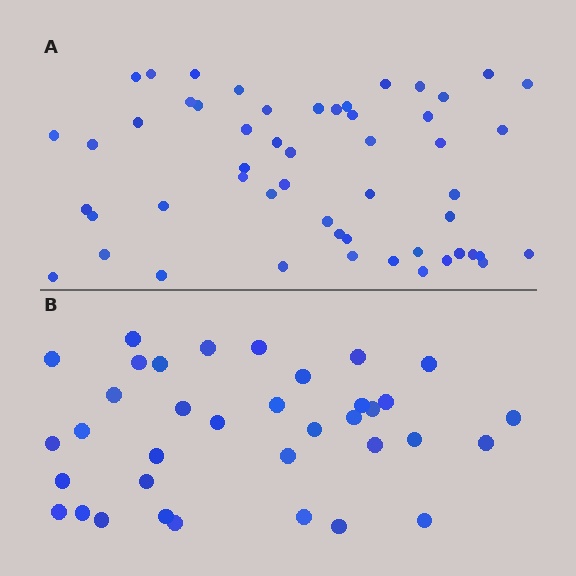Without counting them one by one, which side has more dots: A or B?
Region A (the top region) has more dots.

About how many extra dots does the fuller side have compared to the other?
Region A has approximately 15 more dots than region B.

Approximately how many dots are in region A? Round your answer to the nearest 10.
About 50 dots. (The exact count is 53, which rounds to 50.)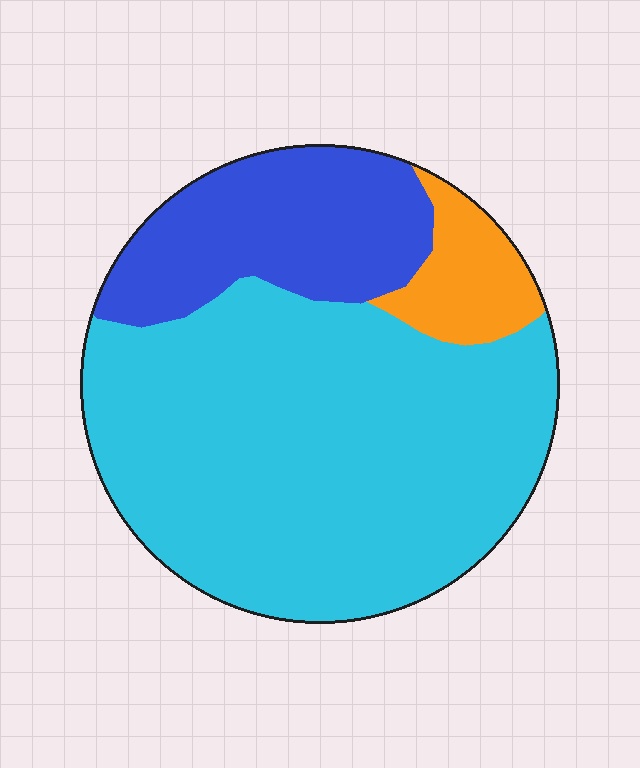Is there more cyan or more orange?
Cyan.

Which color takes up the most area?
Cyan, at roughly 70%.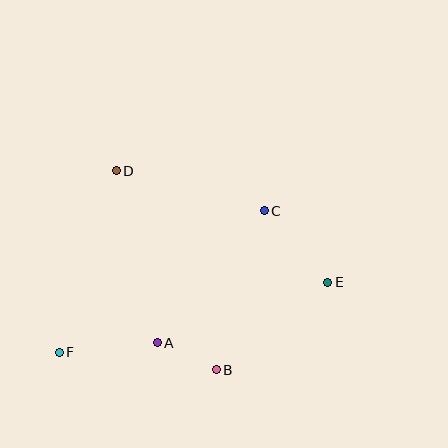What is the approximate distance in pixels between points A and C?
The distance between A and C is approximately 170 pixels.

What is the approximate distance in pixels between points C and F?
The distance between C and F is approximately 250 pixels.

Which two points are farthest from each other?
Points E and F are farthest from each other.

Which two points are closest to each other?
Points A and B are closest to each other.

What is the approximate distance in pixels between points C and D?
The distance between C and D is approximately 154 pixels.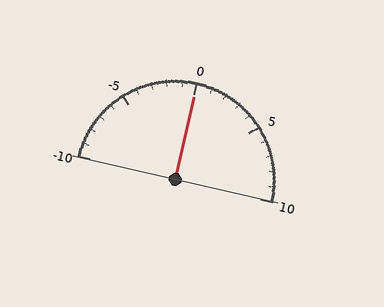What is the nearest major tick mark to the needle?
The nearest major tick mark is 0.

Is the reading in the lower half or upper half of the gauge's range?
The reading is in the upper half of the range (-10 to 10).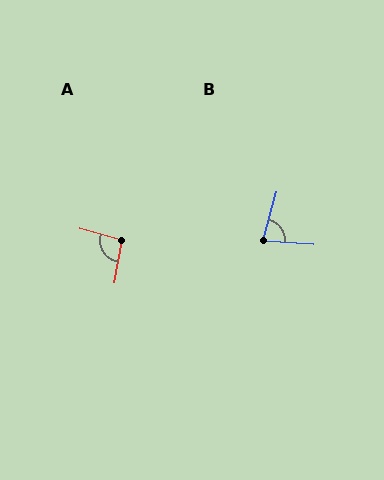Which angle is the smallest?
B, at approximately 79 degrees.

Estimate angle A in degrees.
Approximately 96 degrees.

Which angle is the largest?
A, at approximately 96 degrees.